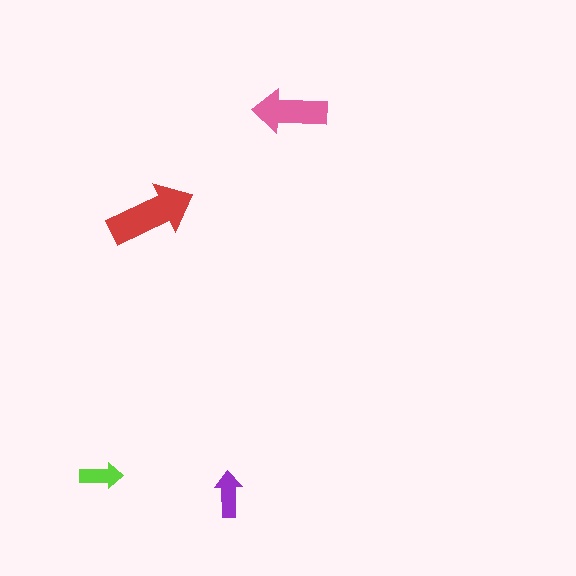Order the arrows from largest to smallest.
the red one, the pink one, the purple one, the lime one.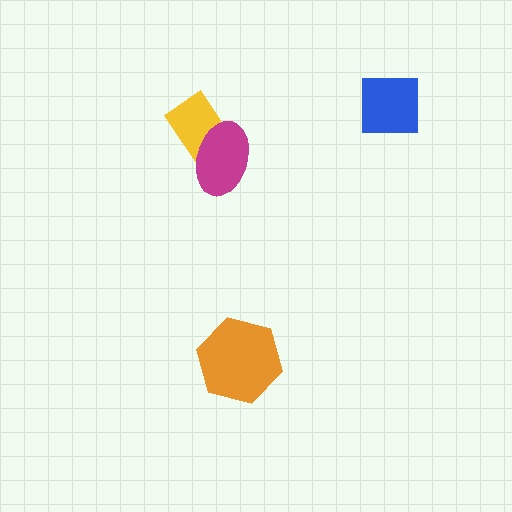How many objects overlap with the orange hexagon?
0 objects overlap with the orange hexagon.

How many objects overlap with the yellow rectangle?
1 object overlaps with the yellow rectangle.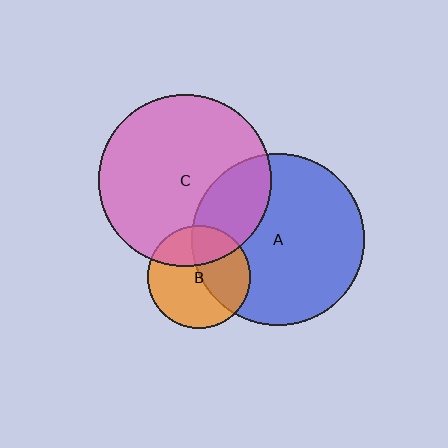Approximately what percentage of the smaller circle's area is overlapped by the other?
Approximately 40%.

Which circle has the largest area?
Circle C (pink).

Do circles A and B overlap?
Yes.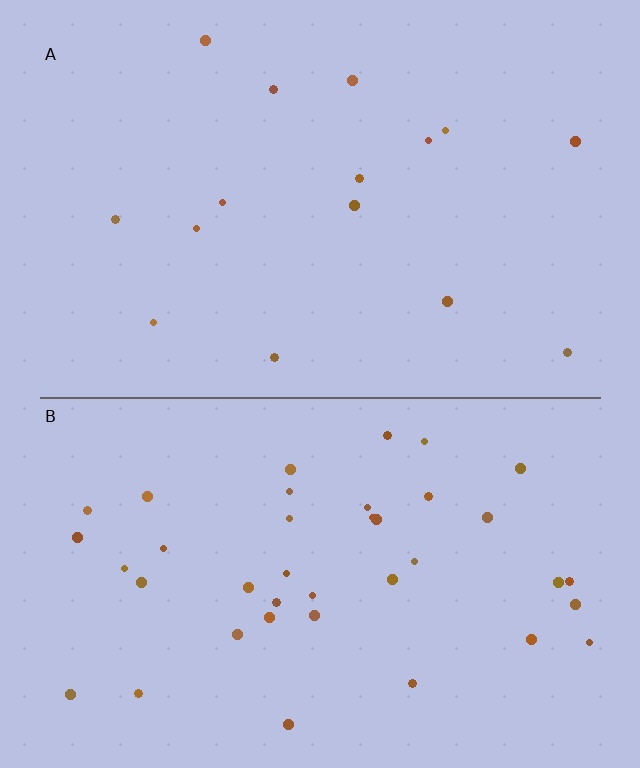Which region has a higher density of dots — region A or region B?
B (the bottom).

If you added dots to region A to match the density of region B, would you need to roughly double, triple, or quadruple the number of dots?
Approximately triple.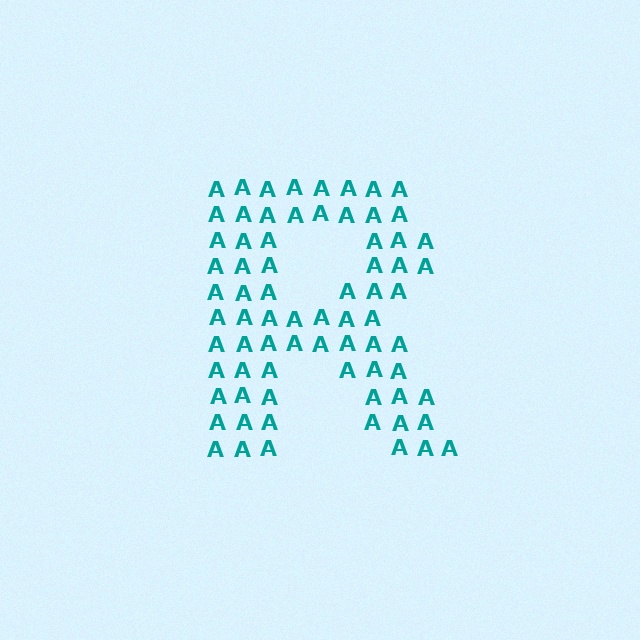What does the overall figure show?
The overall figure shows the letter R.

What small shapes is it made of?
It is made of small letter A's.